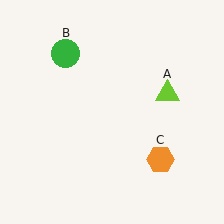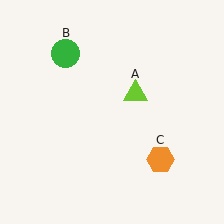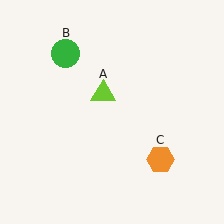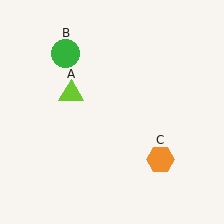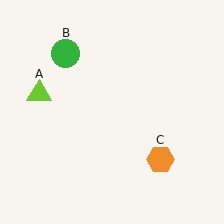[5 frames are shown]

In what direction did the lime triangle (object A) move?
The lime triangle (object A) moved left.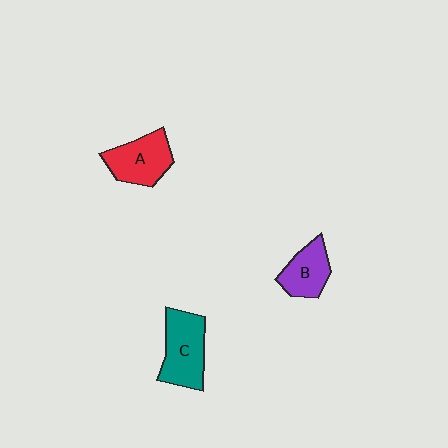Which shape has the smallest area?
Shape B (purple).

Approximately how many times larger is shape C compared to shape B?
Approximately 1.4 times.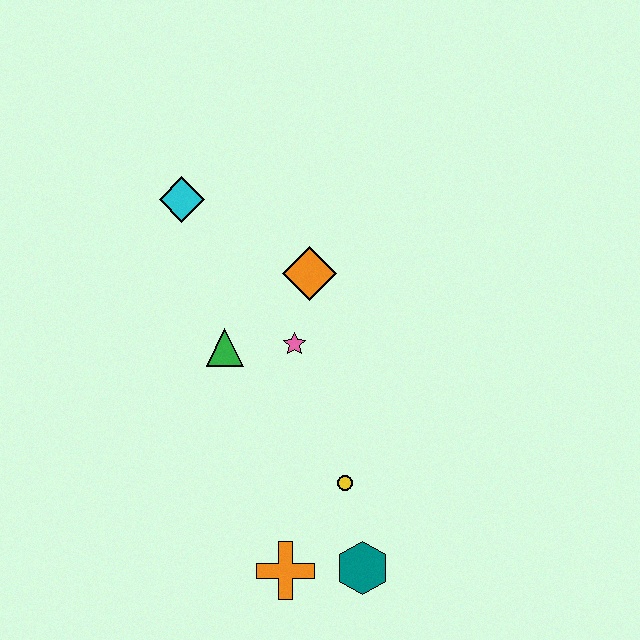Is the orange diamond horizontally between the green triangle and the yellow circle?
Yes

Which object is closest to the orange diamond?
The pink star is closest to the orange diamond.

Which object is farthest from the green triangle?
The teal hexagon is farthest from the green triangle.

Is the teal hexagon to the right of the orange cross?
Yes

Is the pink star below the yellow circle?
No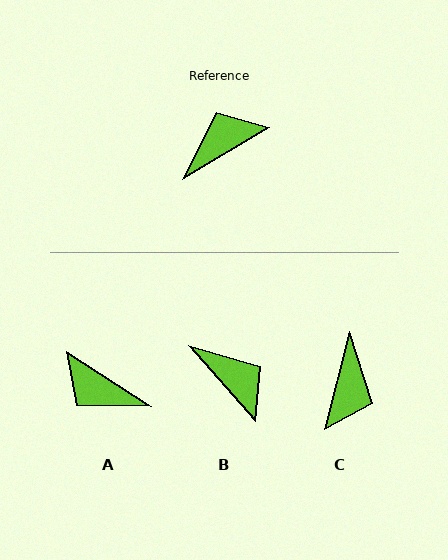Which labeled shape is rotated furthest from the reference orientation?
C, about 135 degrees away.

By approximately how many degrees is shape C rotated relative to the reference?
Approximately 135 degrees clockwise.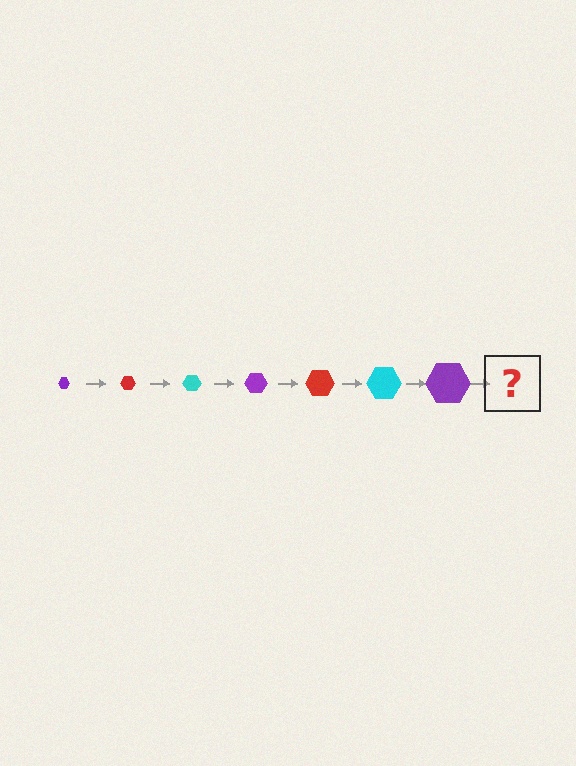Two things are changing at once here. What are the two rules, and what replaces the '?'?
The two rules are that the hexagon grows larger each step and the color cycles through purple, red, and cyan. The '?' should be a red hexagon, larger than the previous one.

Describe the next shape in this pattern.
It should be a red hexagon, larger than the previous one.